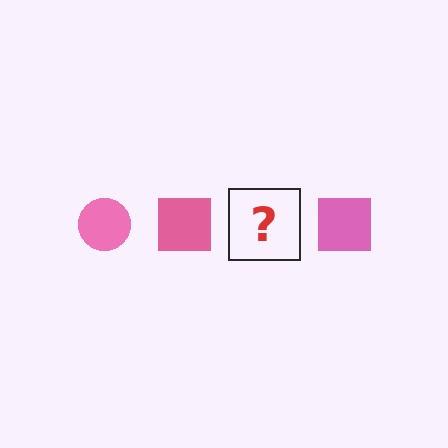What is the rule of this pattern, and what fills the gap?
The rule is that the pattern cycles through circle, square shapes in pink. The gap should be filled with a pink circle.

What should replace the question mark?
The question mark should be replaced with a pink circle.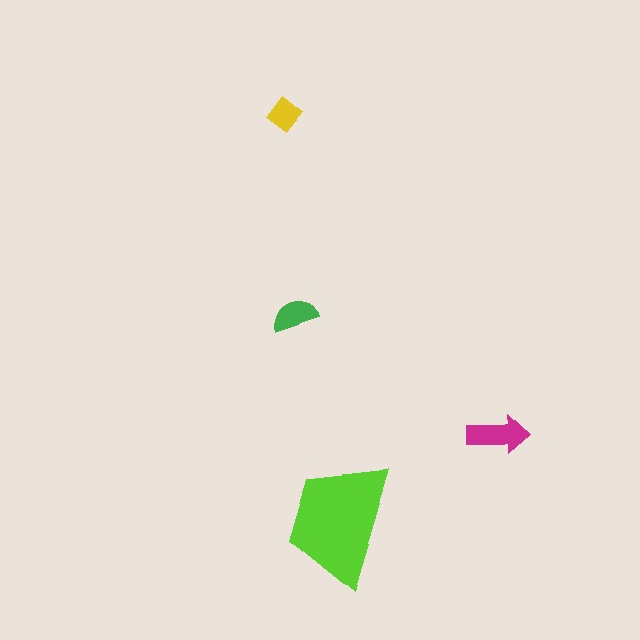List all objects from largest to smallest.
The lime trapezoid, the magenta arrow, the green semicircle, the yellow diamond.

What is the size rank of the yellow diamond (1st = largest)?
4th.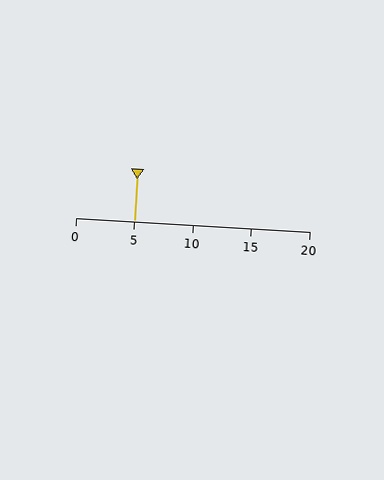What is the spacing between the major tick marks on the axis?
The major ticks are spaced 5 apart.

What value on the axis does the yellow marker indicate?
The marker indicates approximately 5.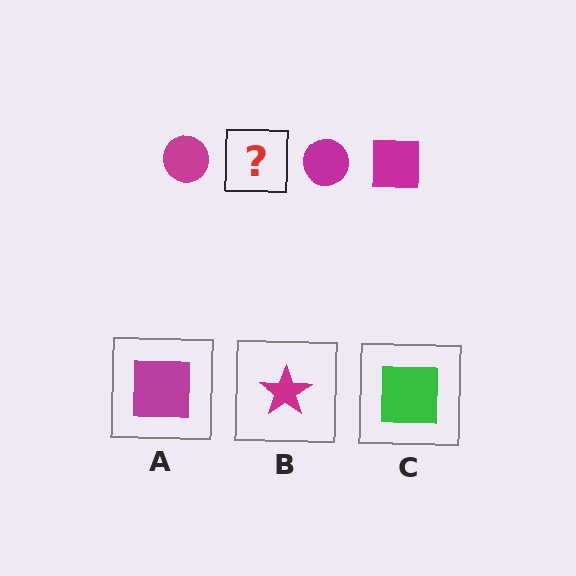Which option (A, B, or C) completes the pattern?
A.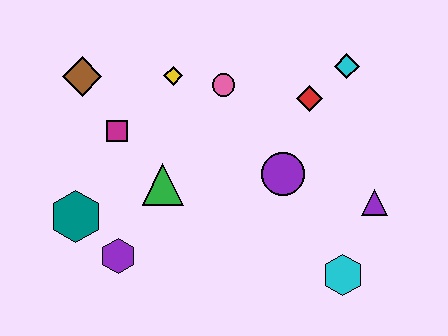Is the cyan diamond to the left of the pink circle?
No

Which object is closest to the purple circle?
The red diamond is closest to the purple circle.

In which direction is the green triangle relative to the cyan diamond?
The green triangle is to the left of the cyan diamond.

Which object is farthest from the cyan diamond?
The teal hexagon is farthest from the cyan diamond.